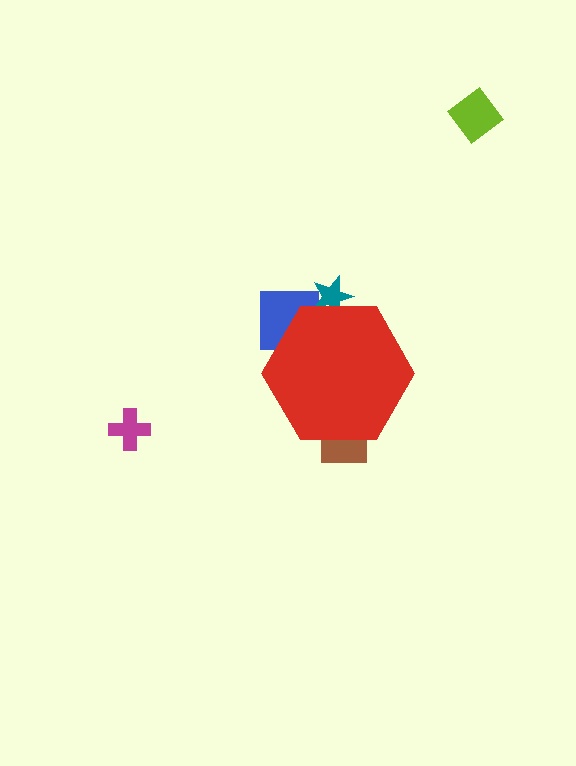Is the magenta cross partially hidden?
No, the magenta cross is fully visible.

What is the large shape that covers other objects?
A red hexagon.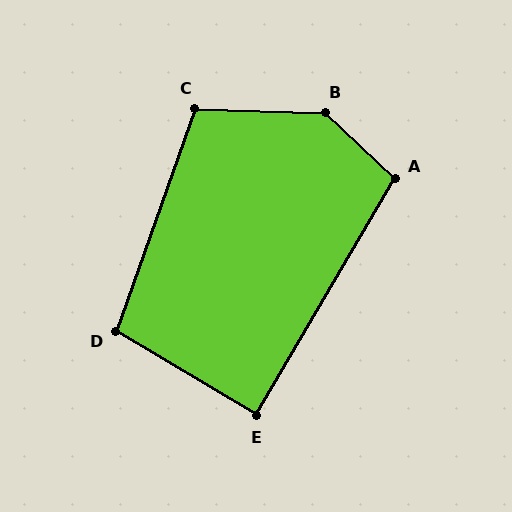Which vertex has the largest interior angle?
B, at approximately 138 degrees.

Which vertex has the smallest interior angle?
E, at approximately 90 degrees.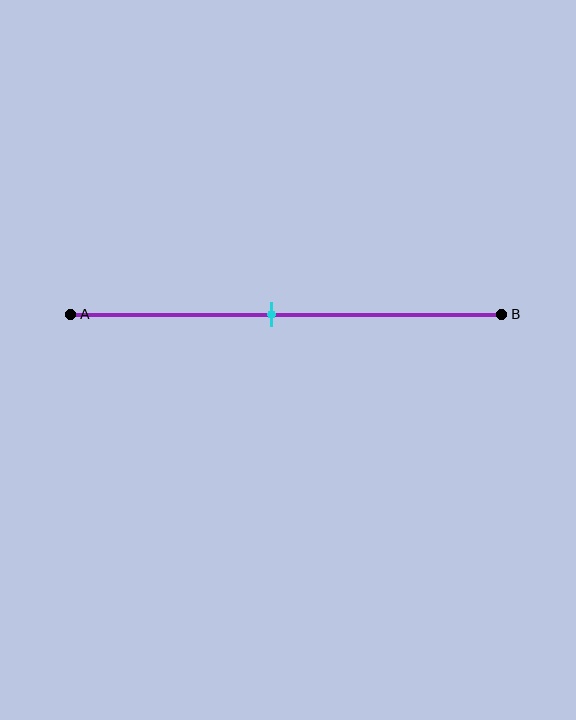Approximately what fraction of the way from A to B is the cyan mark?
The cyan mark is approximately 45% of the way from A to B.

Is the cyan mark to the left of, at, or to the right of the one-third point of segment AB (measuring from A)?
The cyan mark is to the right of the one-third point of segment AB.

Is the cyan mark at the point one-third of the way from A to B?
No, the mark is at about 45% from A, not at the 33% one-third point.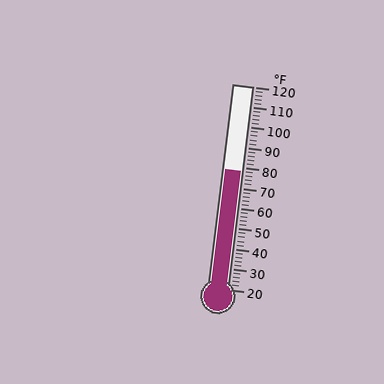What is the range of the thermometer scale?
The thermometer scale ranges from 20°F to 120°F.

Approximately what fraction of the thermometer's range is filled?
The thermometer is filled to approximately 60% of its range.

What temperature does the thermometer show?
The thermometer shows approximately 78°F.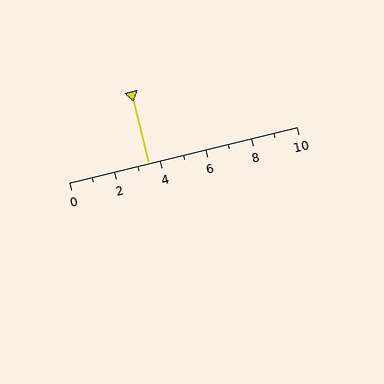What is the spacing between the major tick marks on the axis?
The major ticks are spaced 2 apart.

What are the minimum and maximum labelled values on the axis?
The axis runs from 0 to 10.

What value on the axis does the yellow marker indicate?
The marker indicates approximately 3.5.